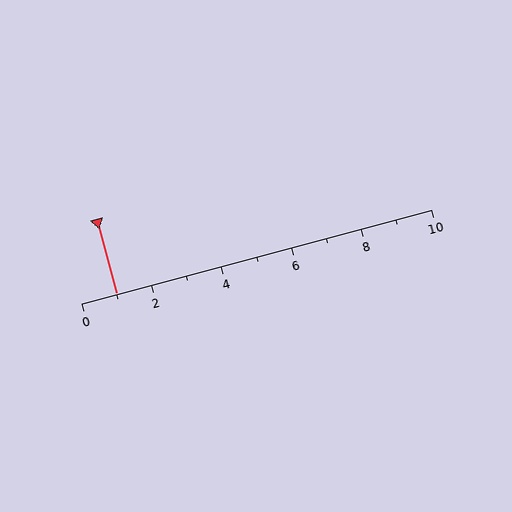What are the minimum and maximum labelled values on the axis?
The axis runs from 0 to 10.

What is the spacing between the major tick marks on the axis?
The major ticks are spaced 2 apart.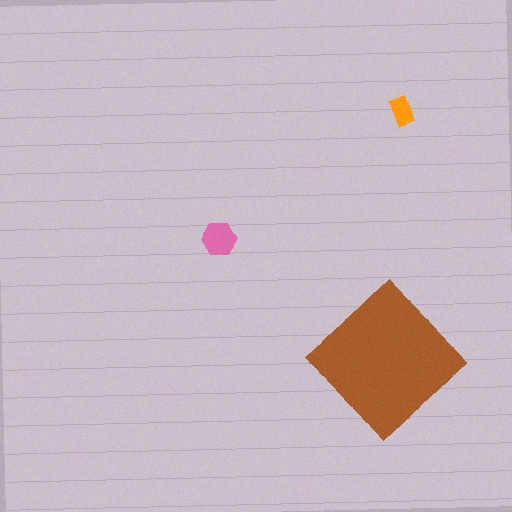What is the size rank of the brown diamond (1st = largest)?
1st.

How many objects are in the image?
There are 3 objects in the image.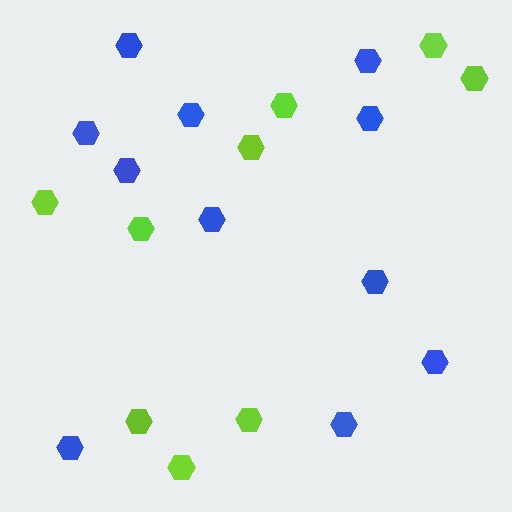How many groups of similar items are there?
There are 2 groups: one group of lime hexagons (9) and one group of blue hexagons (11).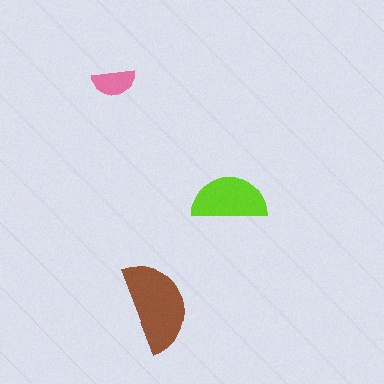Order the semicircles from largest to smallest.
the brown one, the lime one, the pink one.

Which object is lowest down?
The brown semicircle is bottommost.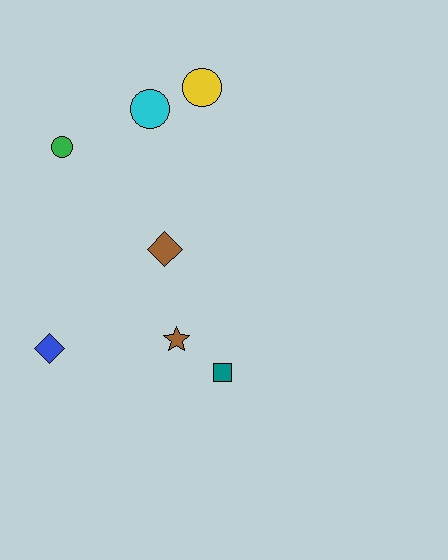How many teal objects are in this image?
There is 1 teal object.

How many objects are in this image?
There are 7 objects.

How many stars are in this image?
There is 1 star.